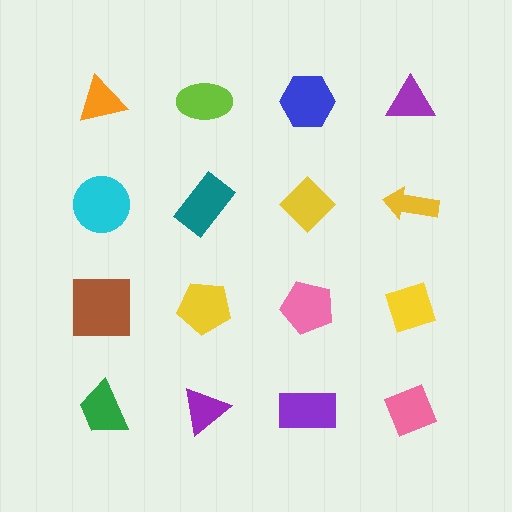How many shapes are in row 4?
4 shapes.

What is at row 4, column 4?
A pink diamond.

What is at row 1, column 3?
A blue hexagon.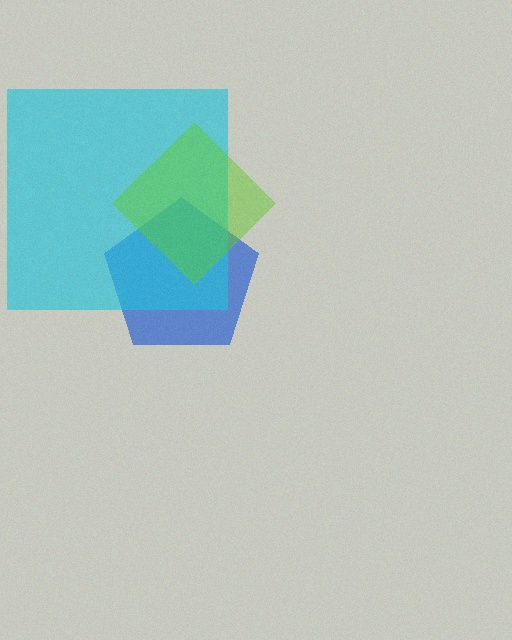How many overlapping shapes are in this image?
There are 3 overlapping shapes in the image.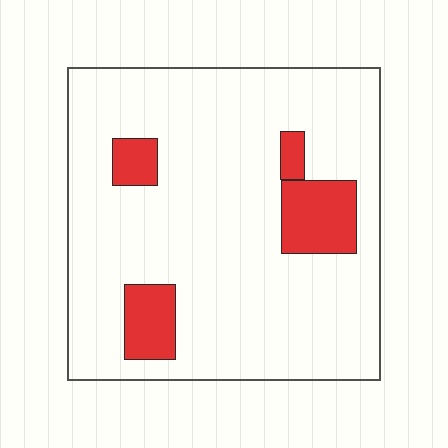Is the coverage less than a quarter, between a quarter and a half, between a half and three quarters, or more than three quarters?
Less than a quarter.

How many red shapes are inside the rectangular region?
4.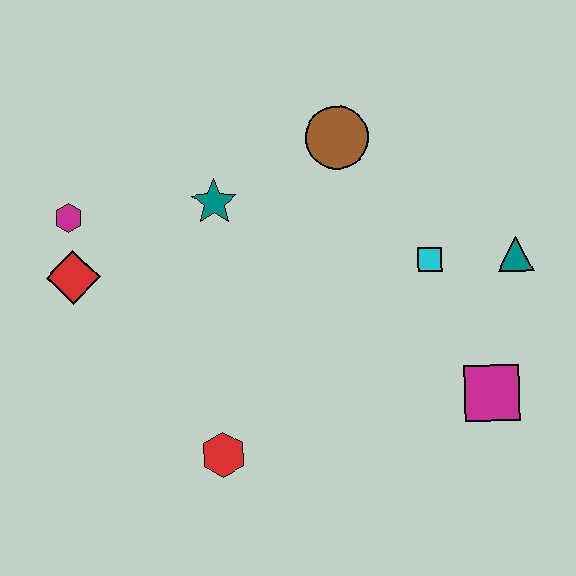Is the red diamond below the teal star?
Yes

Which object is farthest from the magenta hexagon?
The magenta square is farthest from the magenta hexagon.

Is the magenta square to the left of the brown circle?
No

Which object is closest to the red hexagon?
The red diamond is closest to the red hexagon.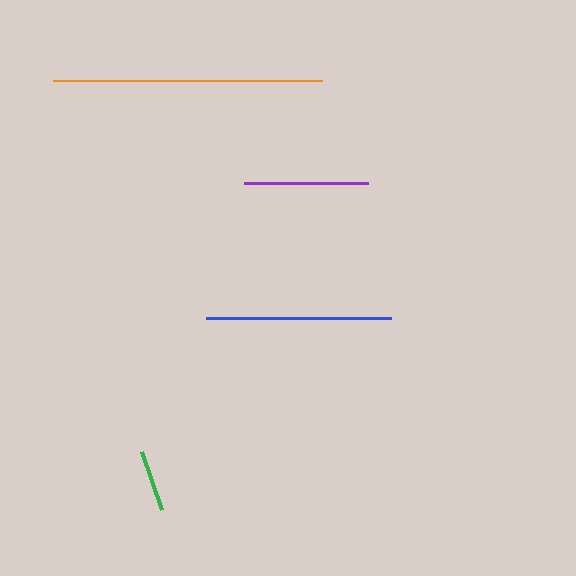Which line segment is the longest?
The orange line is the longest at approximately 269 pixels.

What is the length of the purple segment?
The purple segment is approximately 123 pixels long.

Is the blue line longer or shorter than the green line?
The blue line is longer than the green line.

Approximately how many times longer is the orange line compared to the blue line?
The orange line is approximately 1.5 times the length of the blue line.